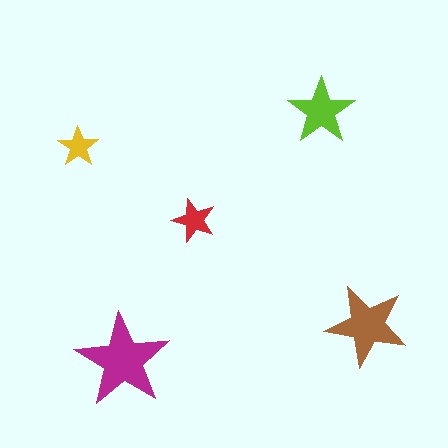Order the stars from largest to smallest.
the magenta one, the brown one, the lime one, the red one, the yellow one.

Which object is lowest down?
The magenta star is bottommost.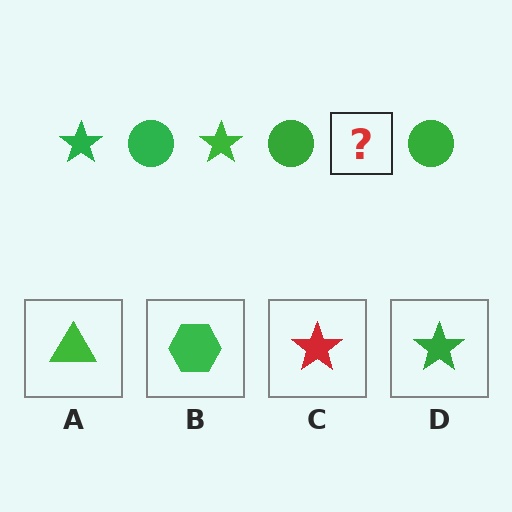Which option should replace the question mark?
Option D.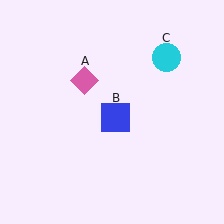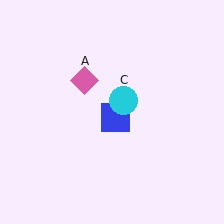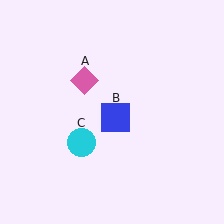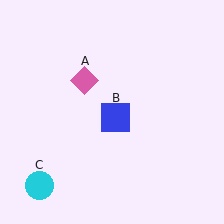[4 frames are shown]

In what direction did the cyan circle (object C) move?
The cyan circle (object C) moved down and to the left.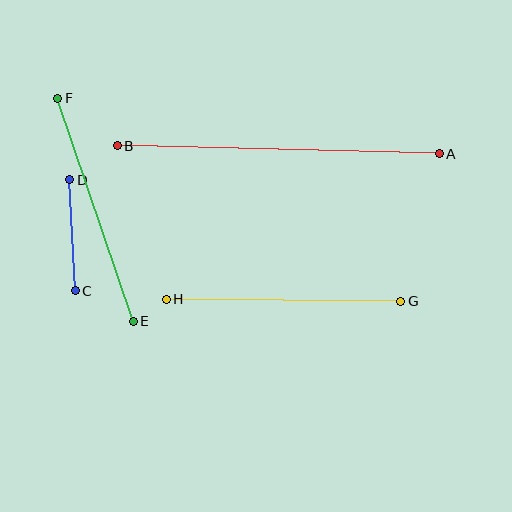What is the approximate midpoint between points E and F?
The midpoint is at approximately (95, 210) pixels.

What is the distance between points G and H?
The distance is approximately 235 pixels.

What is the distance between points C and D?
The distance is approximately 111 pixels.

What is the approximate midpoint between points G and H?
The midpoint is at approximately (283, 300) pixels.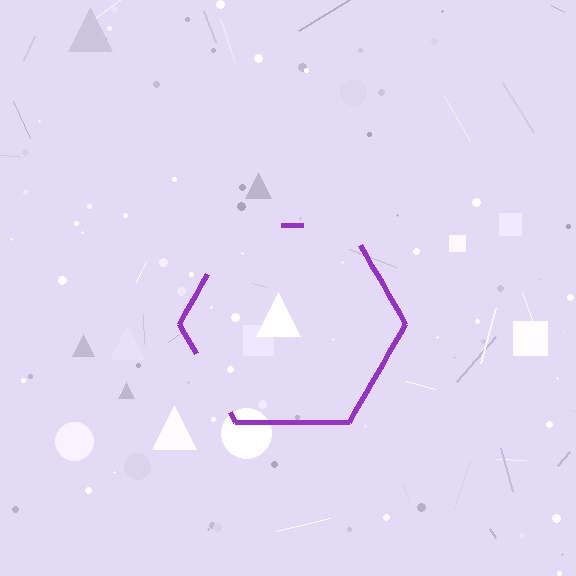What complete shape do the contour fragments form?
The contour fragments form a hexagon.